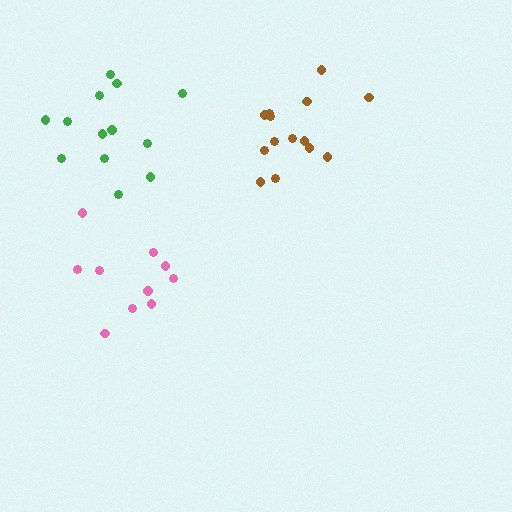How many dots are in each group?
Group 1: 14 dots, Group 2: 13 dots, Group 3: 10 dots (37 total).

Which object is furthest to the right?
The brown cluster is rightmost.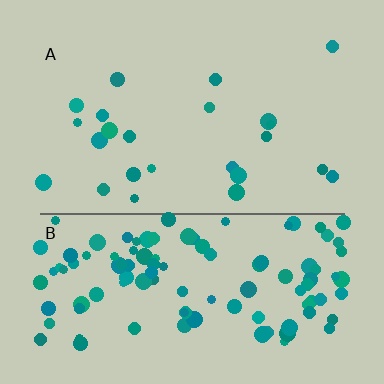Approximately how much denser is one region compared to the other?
Approximately 4.8× — region B over region A.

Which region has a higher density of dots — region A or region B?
B (the bottom).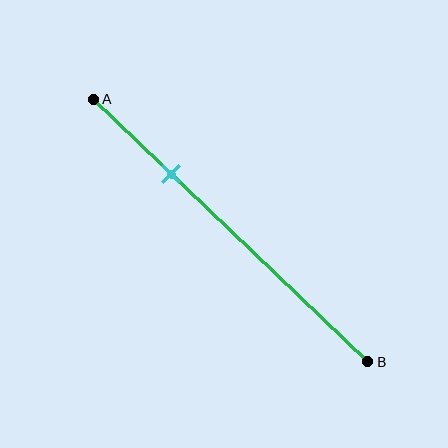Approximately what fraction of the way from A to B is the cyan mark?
The cyan mark is approximately 30% of the way from A to B.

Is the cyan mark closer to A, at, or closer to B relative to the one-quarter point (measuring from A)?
The cyan mark is closer to point B than the one-quarter point of segment AB.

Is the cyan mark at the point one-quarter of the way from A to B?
No, the mark is at about 30% from A, not at the 25% one-quarter point.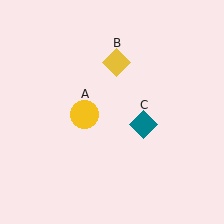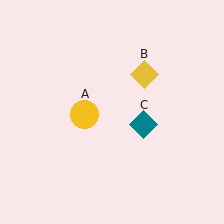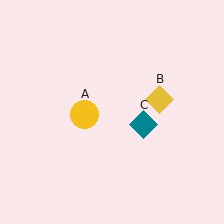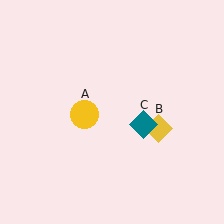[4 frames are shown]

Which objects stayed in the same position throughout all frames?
Yellow circle (object A) and teal diamond (object C) remained stationary.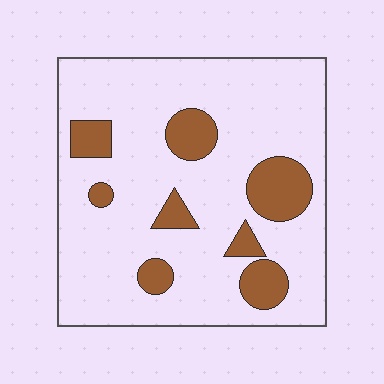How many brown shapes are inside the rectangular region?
8.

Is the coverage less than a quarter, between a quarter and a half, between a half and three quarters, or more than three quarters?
Less than a quarter.